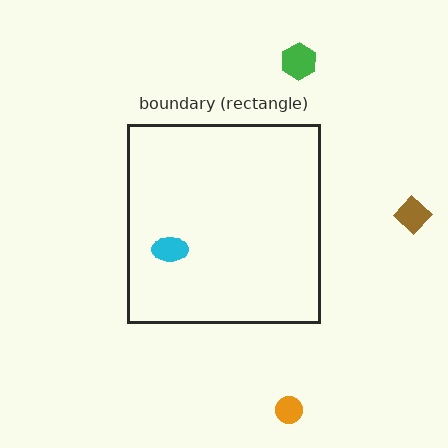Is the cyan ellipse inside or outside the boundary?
Inside.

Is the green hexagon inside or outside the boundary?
Outside.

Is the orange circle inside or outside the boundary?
Outside.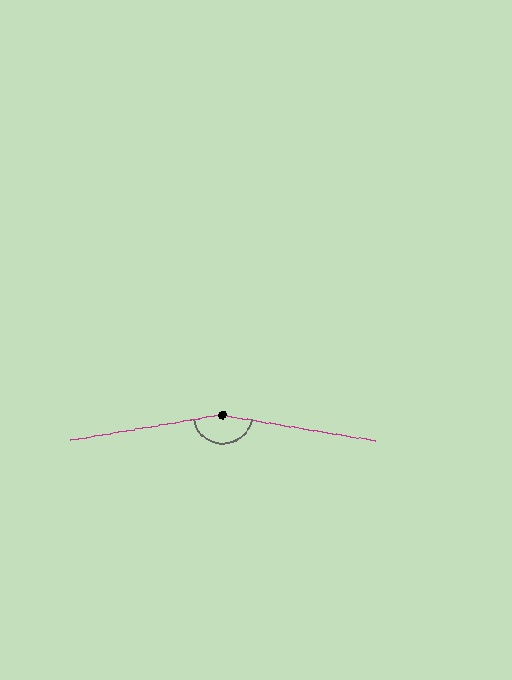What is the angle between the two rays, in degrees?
Approximately 161 degrees.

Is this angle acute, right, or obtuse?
It is obtuse.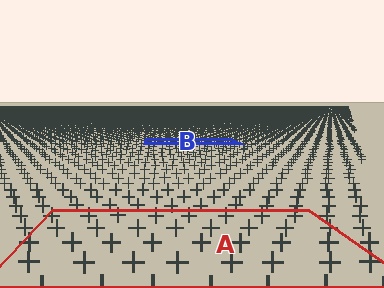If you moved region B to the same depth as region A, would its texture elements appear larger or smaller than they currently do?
They would appear larger. At a closer depth, the same texture elements are projected at a bigger on-screen size.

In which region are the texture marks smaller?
The texture marks are smaller in region B, because it is farther away.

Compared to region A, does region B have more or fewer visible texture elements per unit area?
Region B has more texture elements per unit area — they are packed more densely because it is farther away.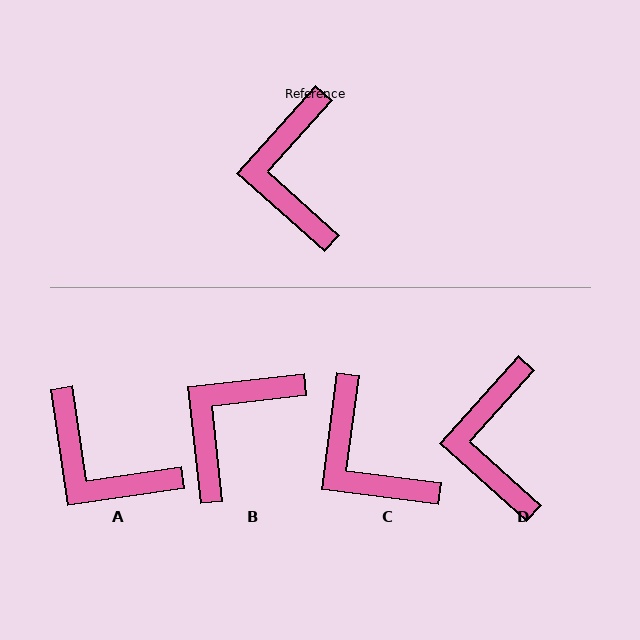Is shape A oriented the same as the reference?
No, it is off by about 51 degrees.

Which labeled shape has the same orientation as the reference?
D.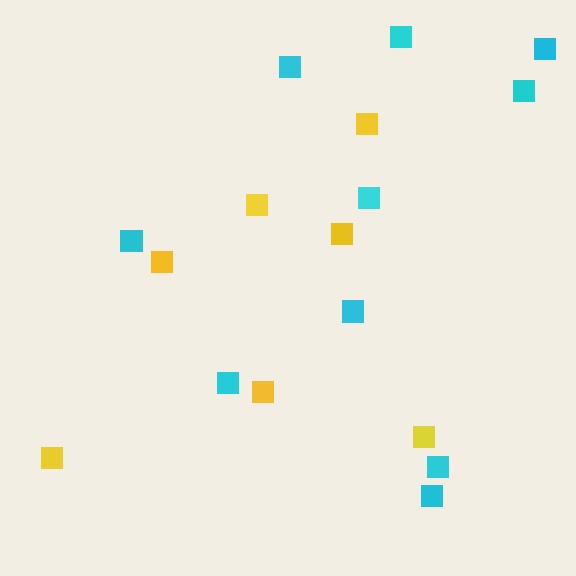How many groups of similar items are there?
There are 2 groups: one group of yellow squares (7) and one group of cyan squares (10).